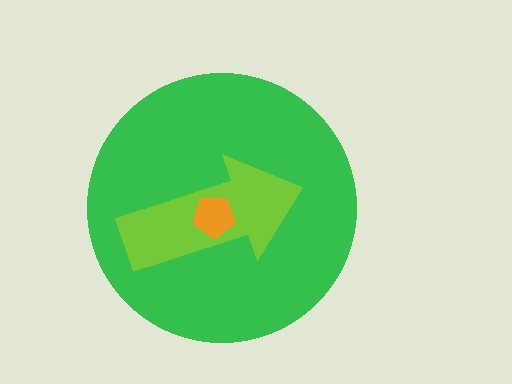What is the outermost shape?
The green circle.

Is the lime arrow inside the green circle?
Yes.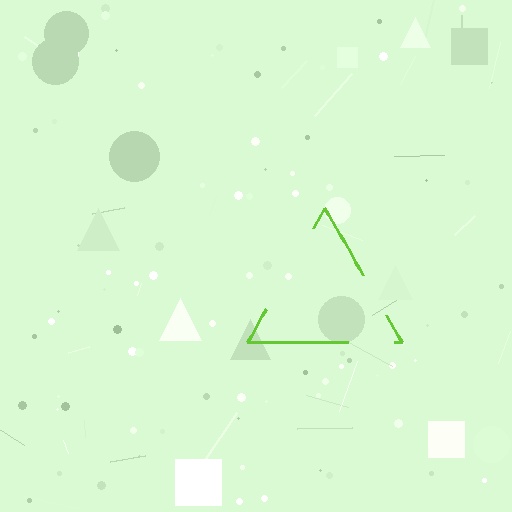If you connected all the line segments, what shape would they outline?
They would outline a triangle.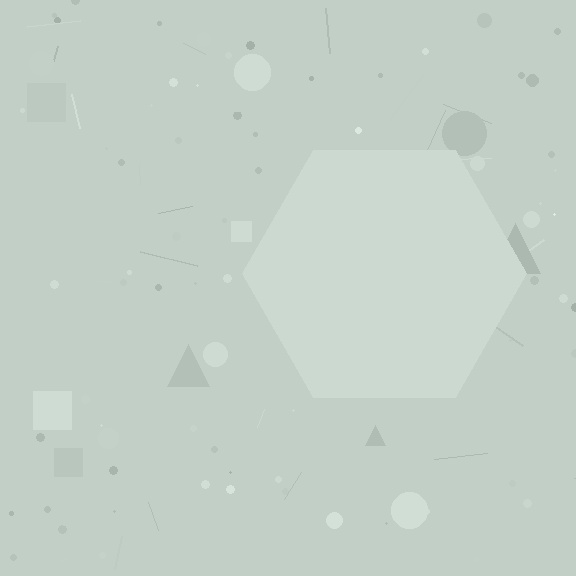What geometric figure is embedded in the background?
A hexagon is embedded in the background.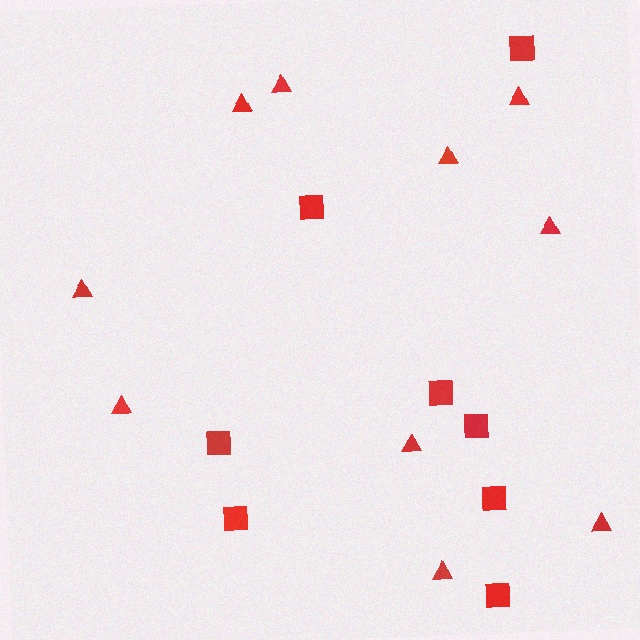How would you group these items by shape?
There are 2 groups: one group of triangles (10) and one group of squares (8).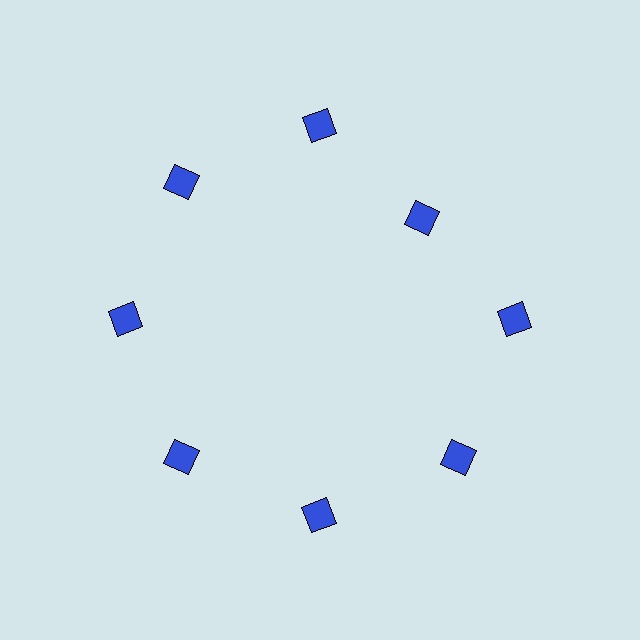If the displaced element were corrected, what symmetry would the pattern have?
It would have 8-fold rotational symmetry — the pattern would map onto itself every 45 degrees.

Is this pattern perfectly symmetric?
No. The 8 blue diamonds are arranged in a ring, but one element near the 2 o'clock position is pulled inward toward the center, breaking the 8-fold rotational symmetry.